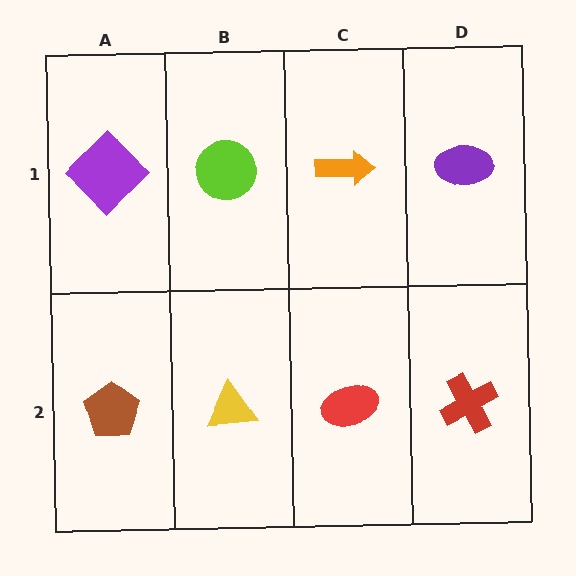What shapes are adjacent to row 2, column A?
A purple diamond (row 1, column A), a yellow triangle (row 2, column B).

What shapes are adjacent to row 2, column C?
An orange arrow (row 1, column C), a yellow triangle (row 2, column B), a red cross (row 2, column D).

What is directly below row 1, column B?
A yellow triangle.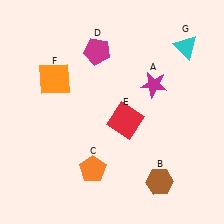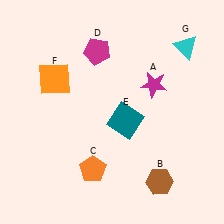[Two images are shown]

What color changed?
The square (E) changed from red in Image 1 to teal in Image 2.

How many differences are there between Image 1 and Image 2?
There is 1 difference between the two images.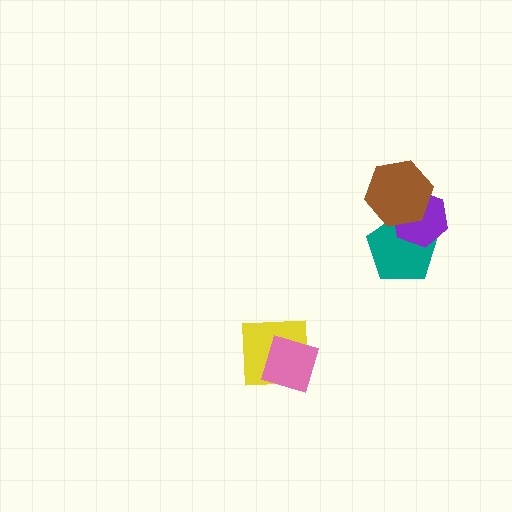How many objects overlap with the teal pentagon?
2 objects overlap with the teal pentagon.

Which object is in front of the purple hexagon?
The brown hexagon is in front of the purple hexagon.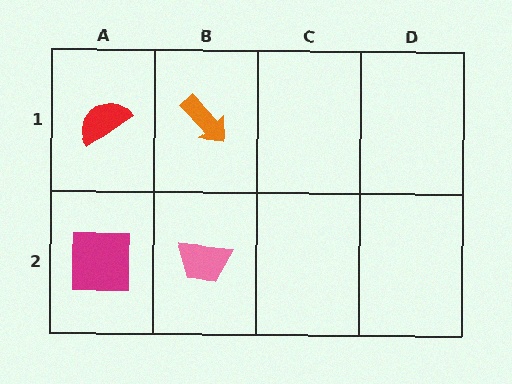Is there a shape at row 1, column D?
No, that cell is empty.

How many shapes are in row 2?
2 shapes.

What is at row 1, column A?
A red semicircle.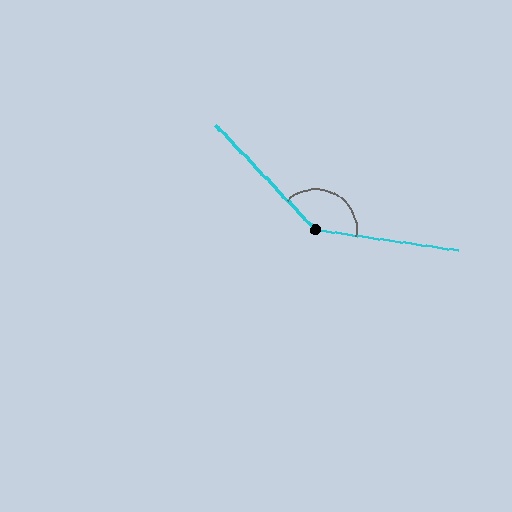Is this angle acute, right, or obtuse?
It is obtuse.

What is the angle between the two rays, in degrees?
Approximately 142 degrees.